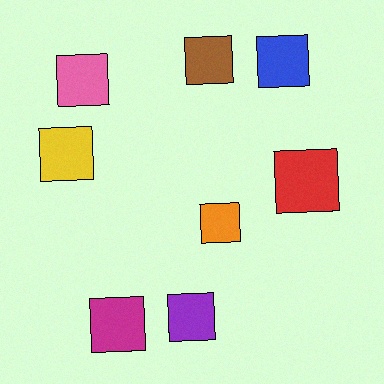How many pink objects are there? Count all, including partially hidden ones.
There is 1 pink object.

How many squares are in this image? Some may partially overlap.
There are 8 squares.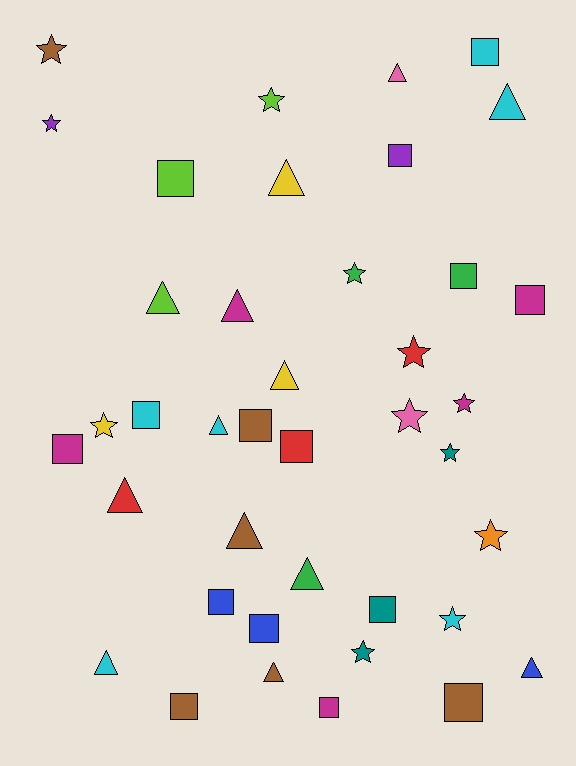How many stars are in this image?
There are 12 stars.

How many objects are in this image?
There are 40 objects.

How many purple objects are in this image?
There are 2 purple objects.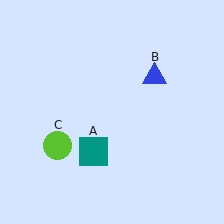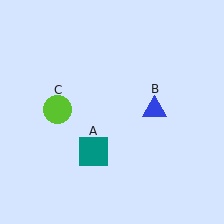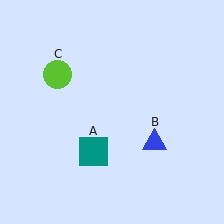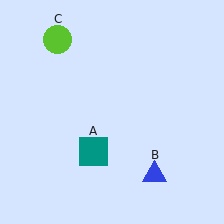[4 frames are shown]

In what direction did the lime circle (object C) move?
The lime circle (object C) moved up.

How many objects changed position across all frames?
2 objects changed position: blue triangle (object B), lime circle (object C).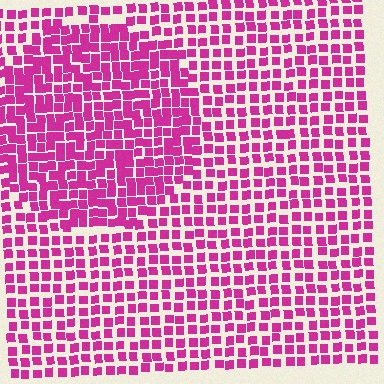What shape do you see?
I see a circle.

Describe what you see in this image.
The image contains small magenta elements arranged at two different densities. A circle-shaped region is visible where the elements are more densely packed than the surrounding area.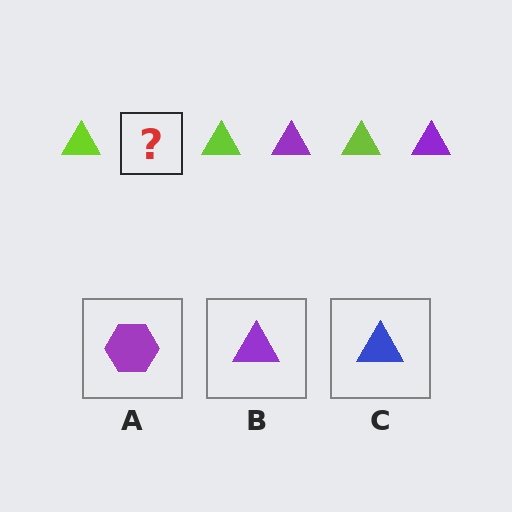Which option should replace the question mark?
Option B.